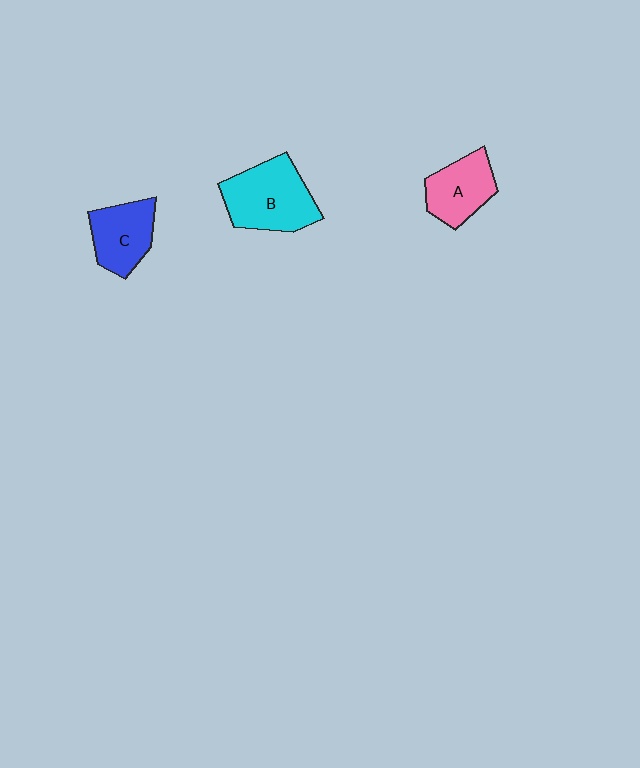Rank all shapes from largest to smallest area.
From largest to smallest: B (cyan), C (blue), A (pink).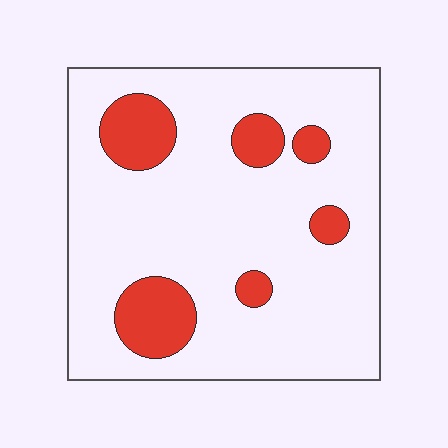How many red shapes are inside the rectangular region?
6.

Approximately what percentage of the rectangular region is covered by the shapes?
Approximately 15%.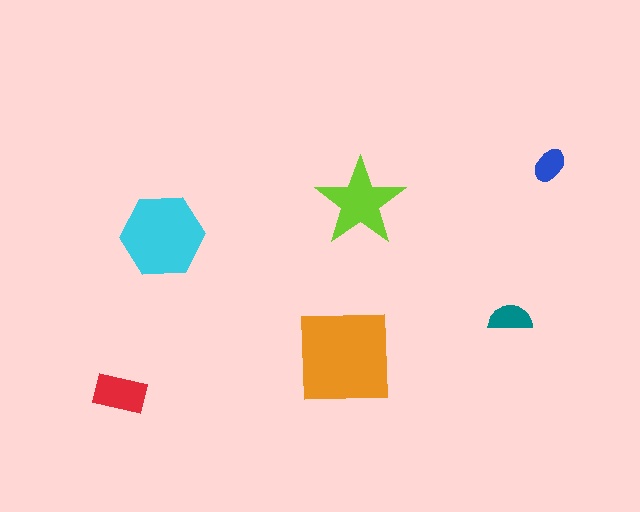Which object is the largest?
The orange square.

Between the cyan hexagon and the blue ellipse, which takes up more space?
The cyan hexagon.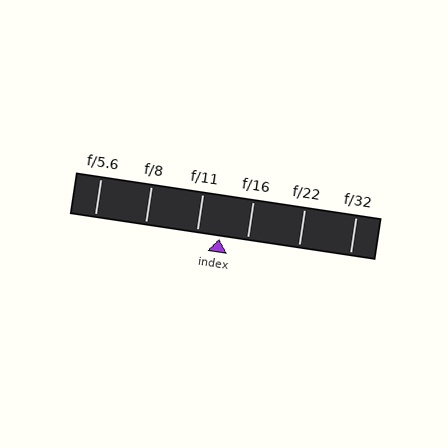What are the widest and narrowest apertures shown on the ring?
The widest aperture shown is f/5.6 and the narrowest is f/32.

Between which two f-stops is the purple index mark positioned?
The index mark is between f/11 and f/16.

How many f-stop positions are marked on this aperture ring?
There are 6 f-stop positions marked.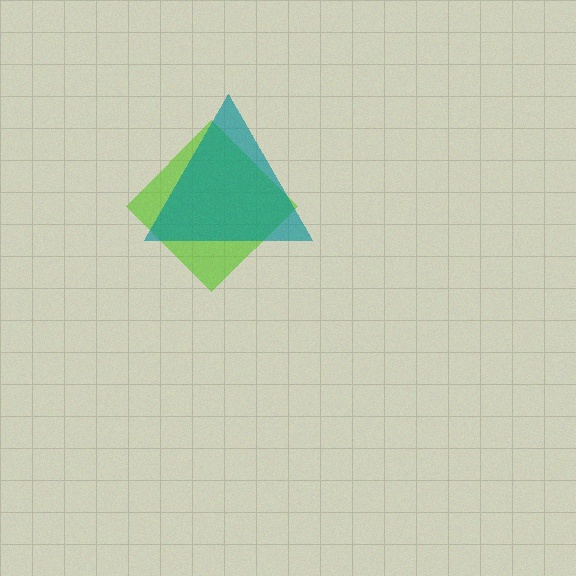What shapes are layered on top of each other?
The layered shapes are: a lime diamond, a teal triangle.